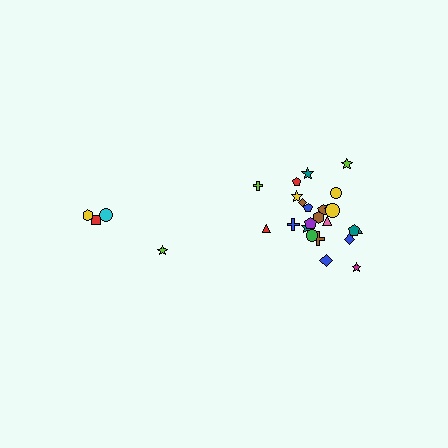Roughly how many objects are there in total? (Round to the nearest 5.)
Roughly 30 objects in total.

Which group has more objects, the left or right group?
The right group.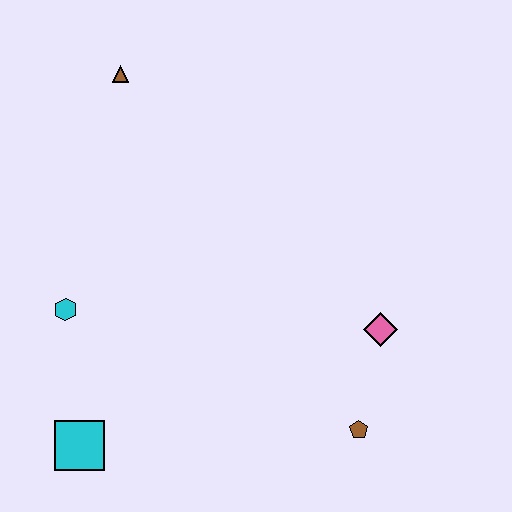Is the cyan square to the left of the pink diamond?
Yes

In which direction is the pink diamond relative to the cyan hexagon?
The pink diamond is to the right of the cyan hexagon.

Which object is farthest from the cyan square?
The brown triangle is farthest from the cyan square.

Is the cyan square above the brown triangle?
No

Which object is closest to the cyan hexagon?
The cyan square is closest to the cyan hexagon.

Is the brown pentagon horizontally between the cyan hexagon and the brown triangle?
No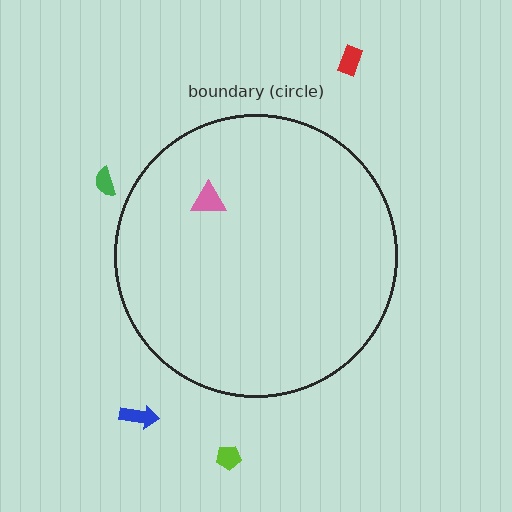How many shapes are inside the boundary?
1 inside, 4 outside.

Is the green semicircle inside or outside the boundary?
Outside.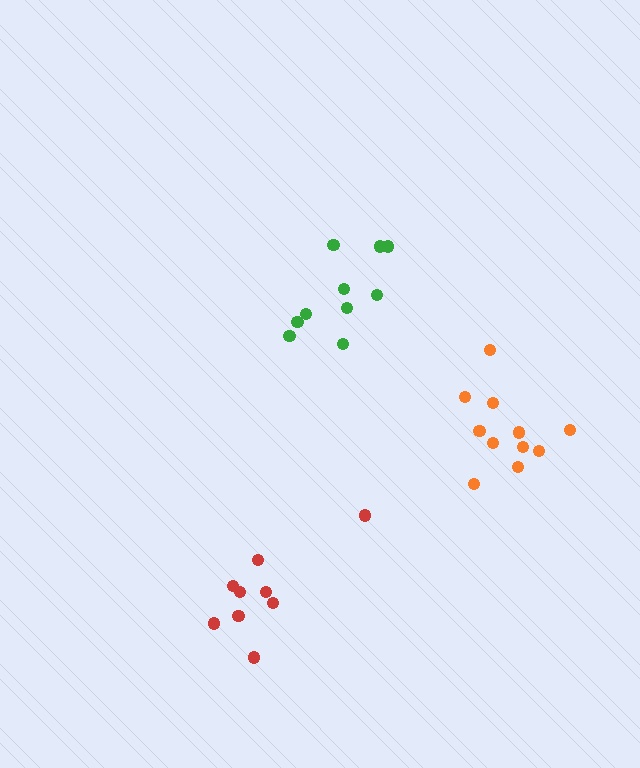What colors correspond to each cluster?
The clusters are colored: orange, red, green.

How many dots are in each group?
Group 1: 11 dots, Group 2: 9 dots, Group 3: 10 dots (30 total).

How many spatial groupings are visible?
There are 3 spatial groupings.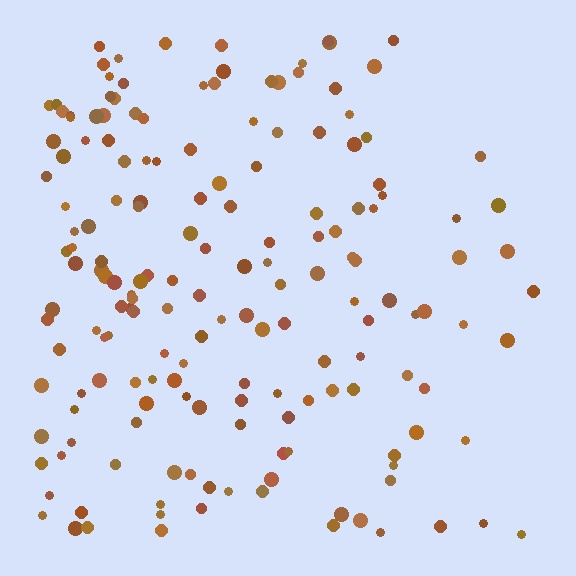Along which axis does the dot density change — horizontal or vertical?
Horizontal.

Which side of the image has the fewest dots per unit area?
The right.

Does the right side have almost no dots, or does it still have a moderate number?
Still a moderate number, just noticeably fewer than the left.